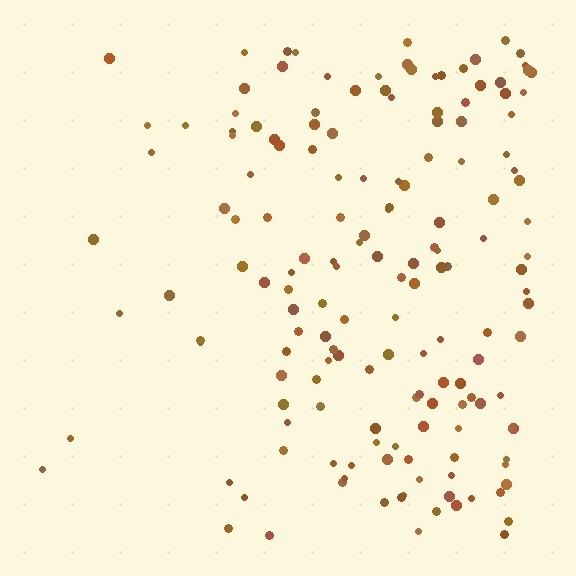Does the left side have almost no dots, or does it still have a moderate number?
Still a moderate number, just noticeably fewer than the right.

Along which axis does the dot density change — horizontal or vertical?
Horizontal.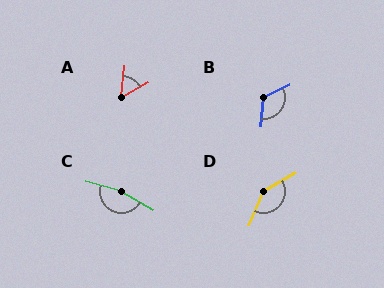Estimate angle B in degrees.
Approximately 119 degrees.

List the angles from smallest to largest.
A (53°), B (119°), D (143°), C (165°).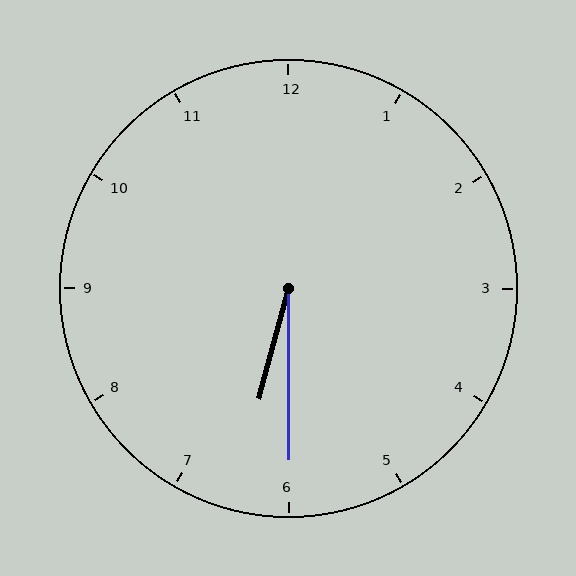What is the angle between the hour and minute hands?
Approximately 15 degrees.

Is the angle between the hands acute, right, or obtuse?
It is acute.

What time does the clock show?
6:30.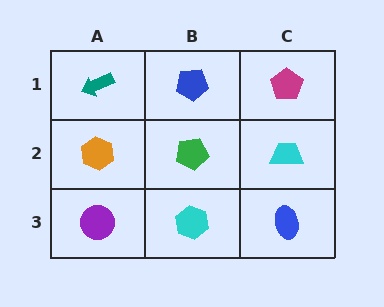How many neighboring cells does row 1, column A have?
2.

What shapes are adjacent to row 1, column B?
A green pentagon (row 2, column B), a teal arrow (row 1, column A), a magenta pentagon (row 1, column C).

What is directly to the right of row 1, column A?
A blue pentagon.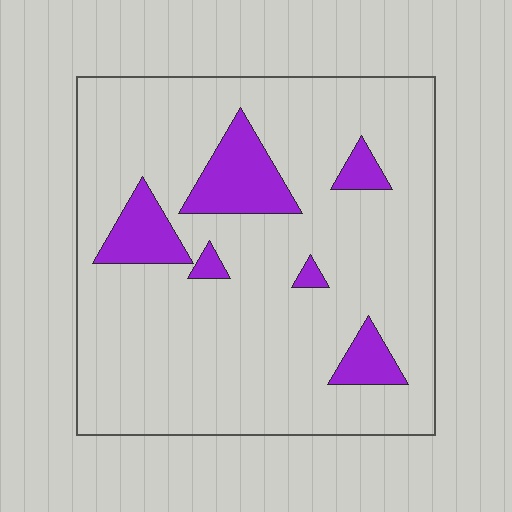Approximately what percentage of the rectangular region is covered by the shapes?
Approximately 15%.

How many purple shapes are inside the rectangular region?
6.